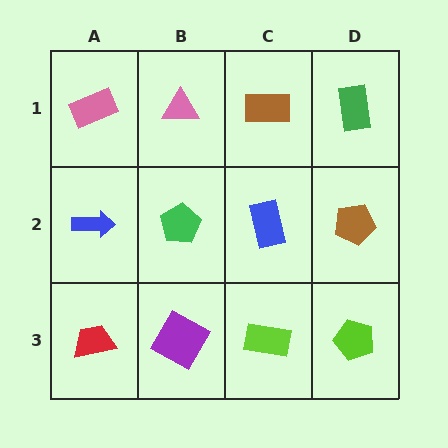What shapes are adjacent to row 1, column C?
A blue rectangle (row 2, column C), a pink triangle (row 1, column B), a green rectangle (row 1, column D).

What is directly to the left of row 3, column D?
A lime rectangle.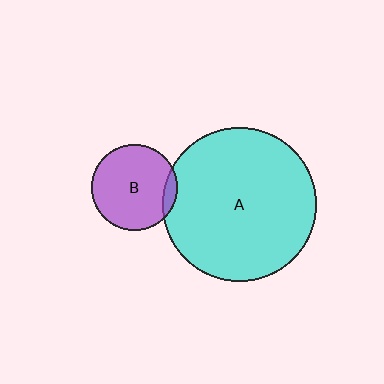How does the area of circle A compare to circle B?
Approximately 3.2 times.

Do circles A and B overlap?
Yes.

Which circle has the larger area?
Circle A (cyan).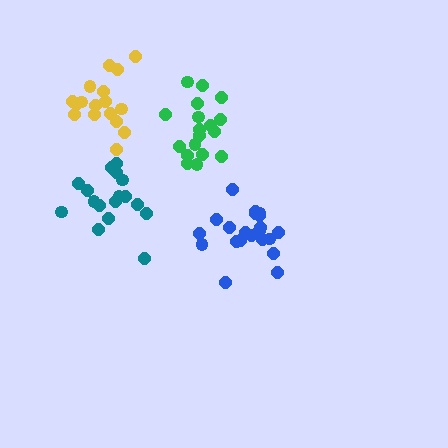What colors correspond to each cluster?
The clusters are colored: teal, blue, yellow, green.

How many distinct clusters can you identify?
There are 4 distinct clusters.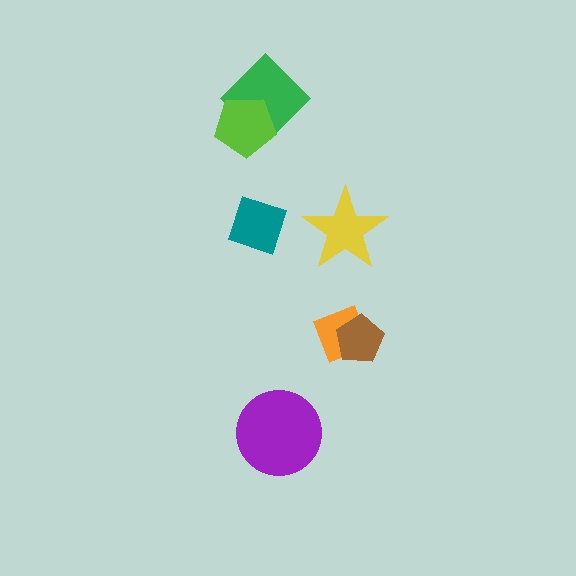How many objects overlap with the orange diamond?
1 object overlaps with the orange diamond.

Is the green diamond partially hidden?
Yes, it is partially covered by another shape.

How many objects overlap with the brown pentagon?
1 object overlaps with the brown pentagon.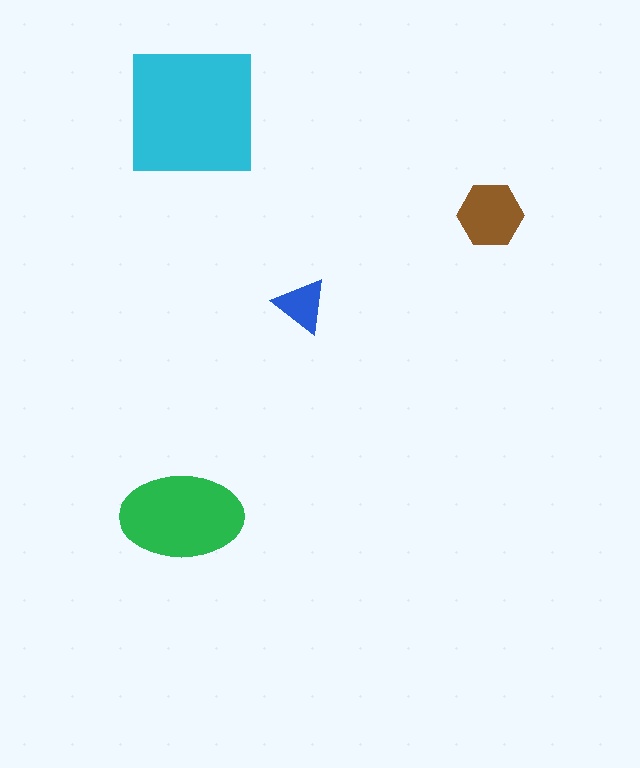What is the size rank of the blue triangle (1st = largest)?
4th.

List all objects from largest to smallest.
The cyan square, the green ellipse, the brown hexagon, the blue triangle.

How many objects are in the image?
There are 4 objects in the image.